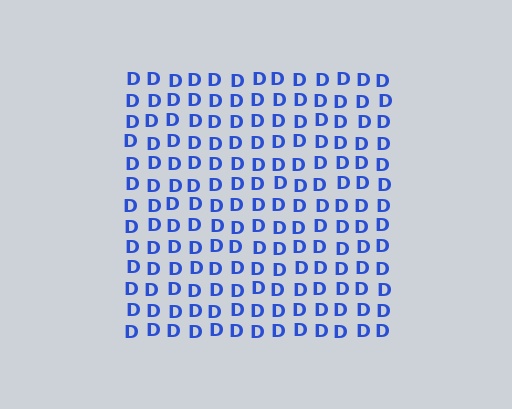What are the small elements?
The small elements are letter D's.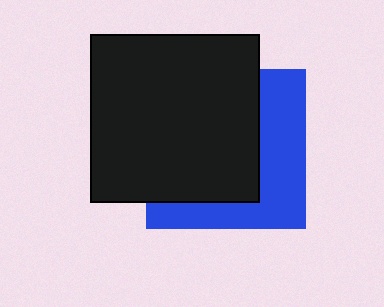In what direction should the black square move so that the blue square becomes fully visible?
The black square should move left. That is the shortest direction to clear the overlap and leave the blue square fully visible.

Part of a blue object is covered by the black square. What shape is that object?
It is a square.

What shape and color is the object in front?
The object in front is a black square.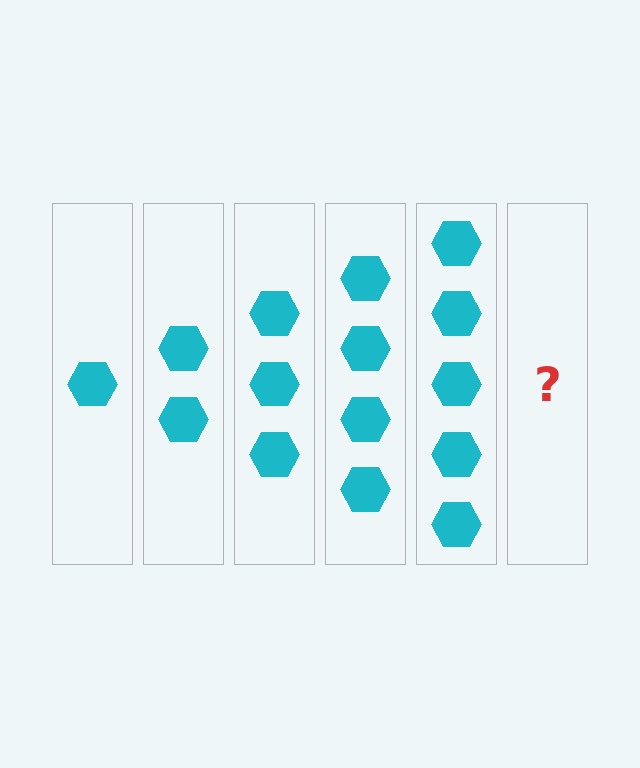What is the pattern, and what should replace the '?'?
The pattern is that each step adds one more hexagon. The '?' should be 6 hexagons.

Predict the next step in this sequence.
The next step is 6 hexagons.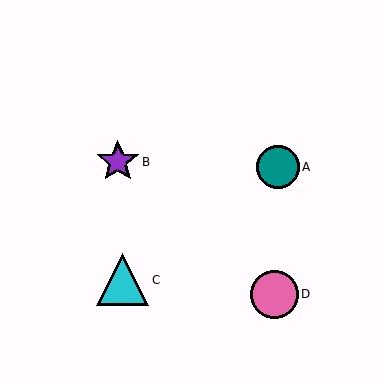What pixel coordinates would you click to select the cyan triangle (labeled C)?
Click at (123, 280) to select the cyan triangle C.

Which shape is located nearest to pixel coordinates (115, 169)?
The purple star (labeled B) at (118, 162) is nearest to that location.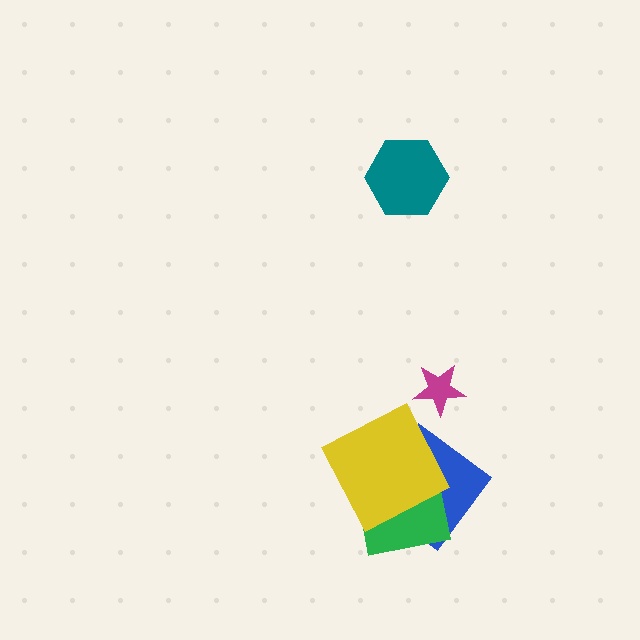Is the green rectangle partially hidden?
Yes, it is partially covered by another shape.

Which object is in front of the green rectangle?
The yellow square is in front of the green rectangle.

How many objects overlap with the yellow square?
2 objects overlap with the yellow square.